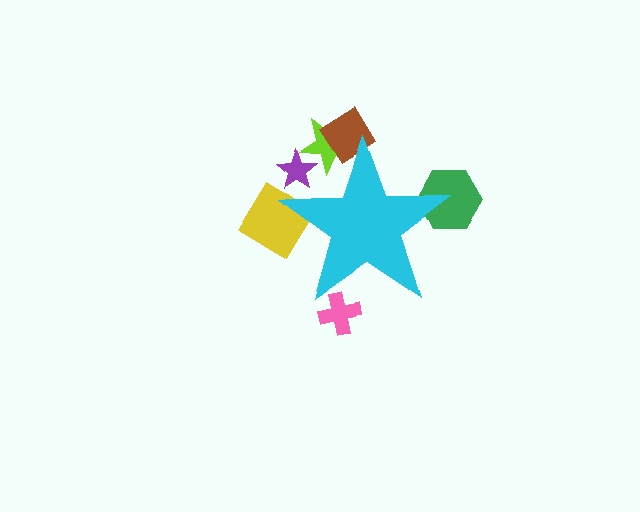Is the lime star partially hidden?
Yes, the lime star is partially hidden behind the cyan star.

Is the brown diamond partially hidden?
Yes, the brown diamond is partially hidden behind the cyan star.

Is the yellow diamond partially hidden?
Yes, the yellow diamond is partially hidden behind the cyan star.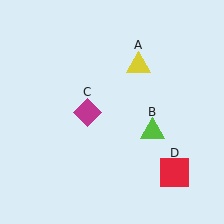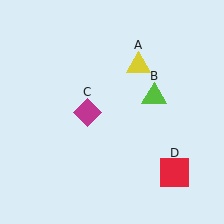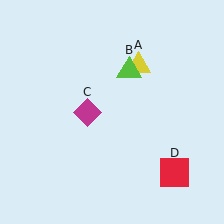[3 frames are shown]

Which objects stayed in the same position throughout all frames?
Yellow triangle (object A) and magenta diamond (object C) and red square (object D) remained stationary.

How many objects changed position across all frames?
1 object changed position: lime triangle (object B).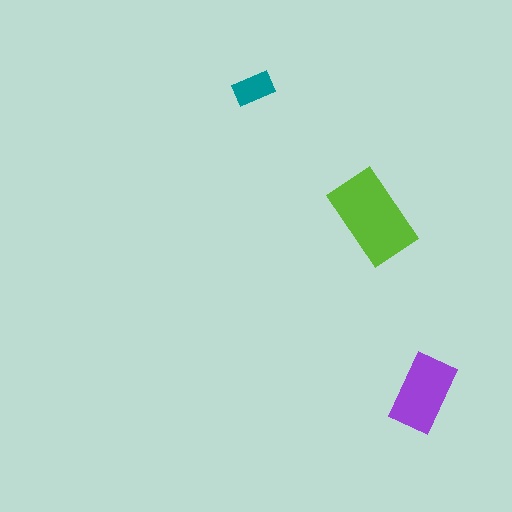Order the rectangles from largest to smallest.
the lime one, the purple one, the teal one.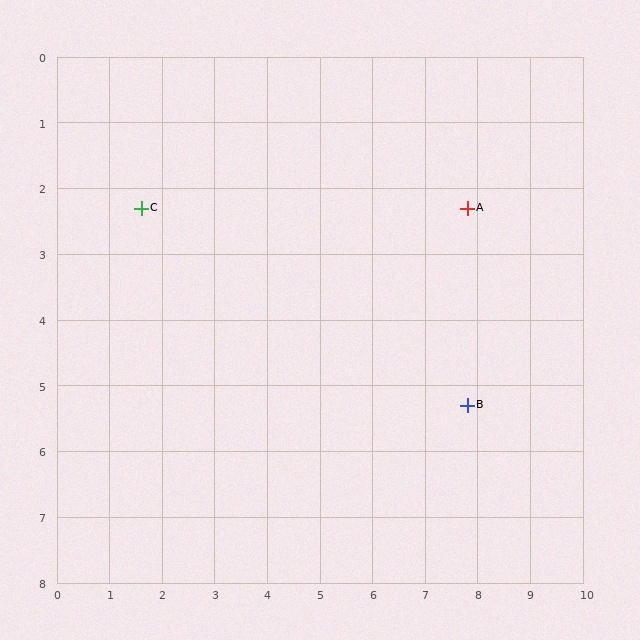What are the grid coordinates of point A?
Point A is at approximately (7.8, 2.3).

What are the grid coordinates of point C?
Point C is at approximately (1.6, 2.3).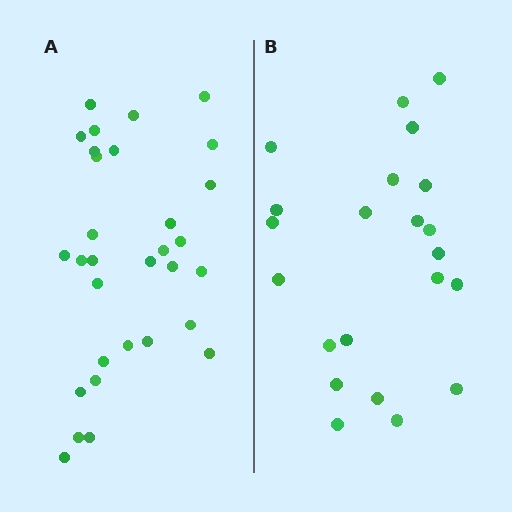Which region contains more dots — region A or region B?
Region A (the left region) has more dots.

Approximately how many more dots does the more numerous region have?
Region A has roughly 8 or so more dots than region B.